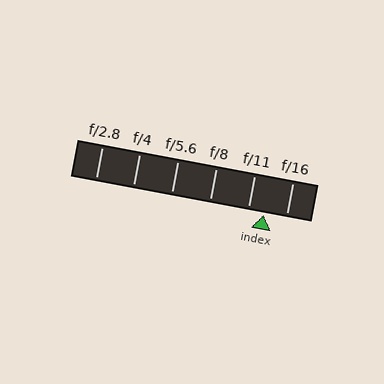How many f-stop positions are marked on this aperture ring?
There are 6 f-stop positions marked.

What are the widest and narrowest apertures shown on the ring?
The widest aperture shown is f/2.8 and the narrowest is f/16.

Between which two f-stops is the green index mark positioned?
The index mark is between f/11 and f/16.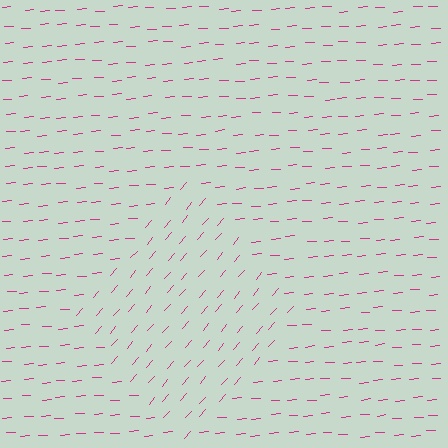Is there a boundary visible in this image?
Yes, there is a texture boundary formed by a change in line orientation.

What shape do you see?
I see a diamond.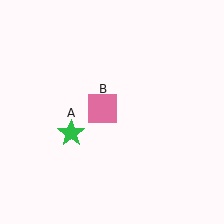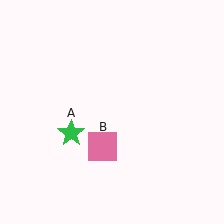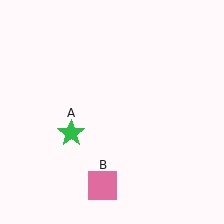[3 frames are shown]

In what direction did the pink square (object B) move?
The pink square (object B) moved down.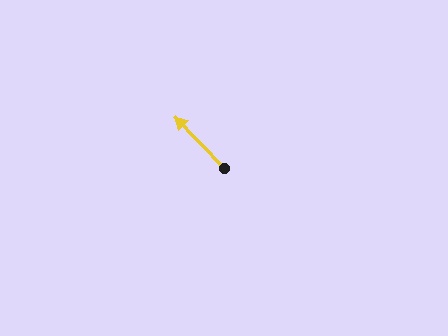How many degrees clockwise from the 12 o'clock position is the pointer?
Approximately 316 degrees.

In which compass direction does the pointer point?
Northwest.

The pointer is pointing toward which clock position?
Roughly 11 o'clock.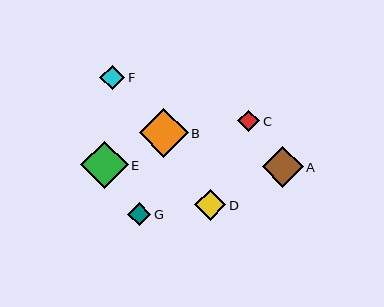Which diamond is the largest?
Diamond B is the largest with a size of approximately 48 pixels.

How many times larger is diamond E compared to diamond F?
Diamond E is approximately 1.9 times the size of diamond F.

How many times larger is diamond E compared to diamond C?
Diamond E is approximately 2.2 times the size of diamond C.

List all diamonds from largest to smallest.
From largest to smallest: B, E, A, D, F, G, C.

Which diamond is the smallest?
Diamond C is the smallest with a size of approximately 22 pixels.